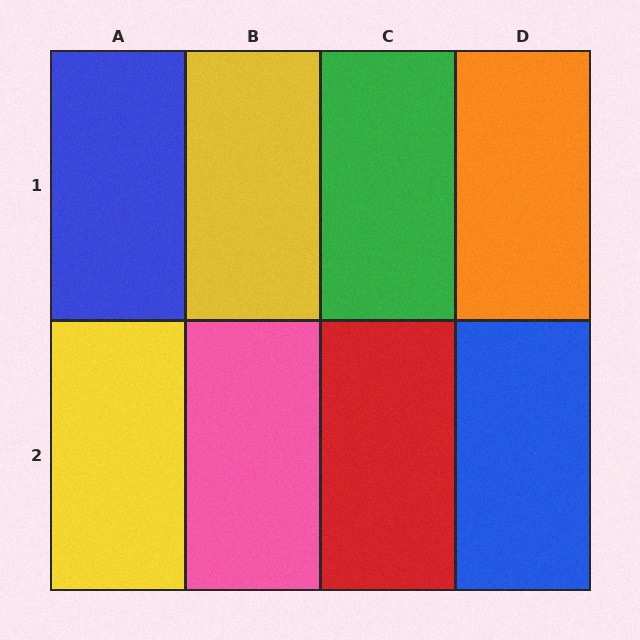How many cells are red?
1 cell is red.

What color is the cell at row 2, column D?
Blue.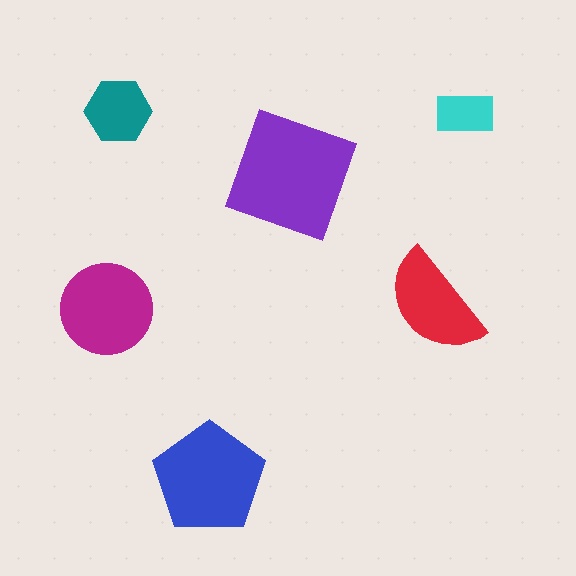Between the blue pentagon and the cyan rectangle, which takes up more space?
The blue pentagon.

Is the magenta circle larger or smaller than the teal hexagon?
Larger.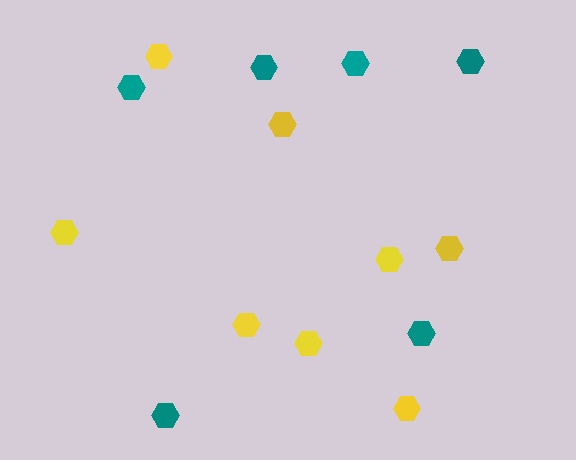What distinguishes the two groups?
There are 2 groups: one group of yellow hexagons (8) and one group of teal hexagons (6).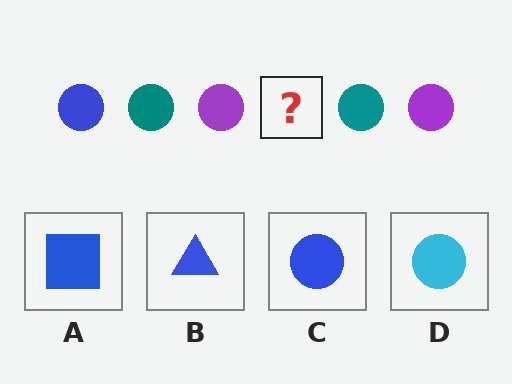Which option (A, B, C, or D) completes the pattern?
C.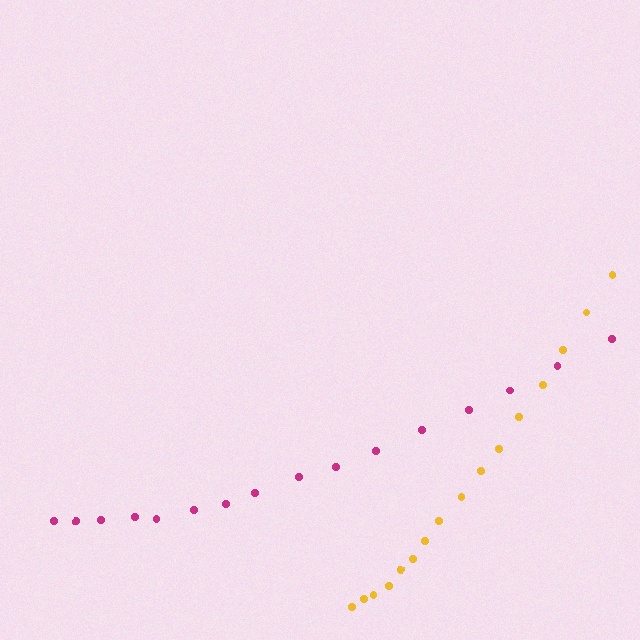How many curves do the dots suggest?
There are 2 distinct paths.